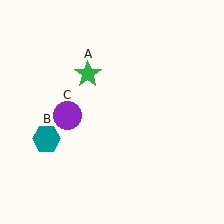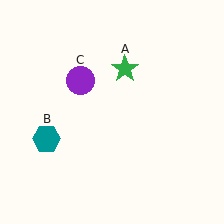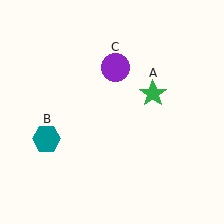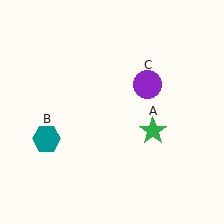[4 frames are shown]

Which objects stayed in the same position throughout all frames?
Teal hexagon (object B) remained stationary.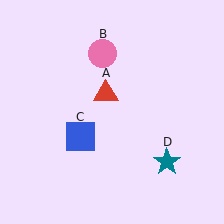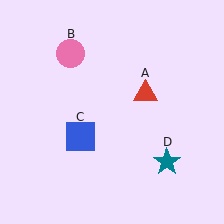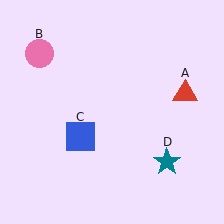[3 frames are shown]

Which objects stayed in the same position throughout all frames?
Blue square (object C) and teal star (object D) remained stationary.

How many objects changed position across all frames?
2 objects changed position: red triangle (object A), pink circle (object B).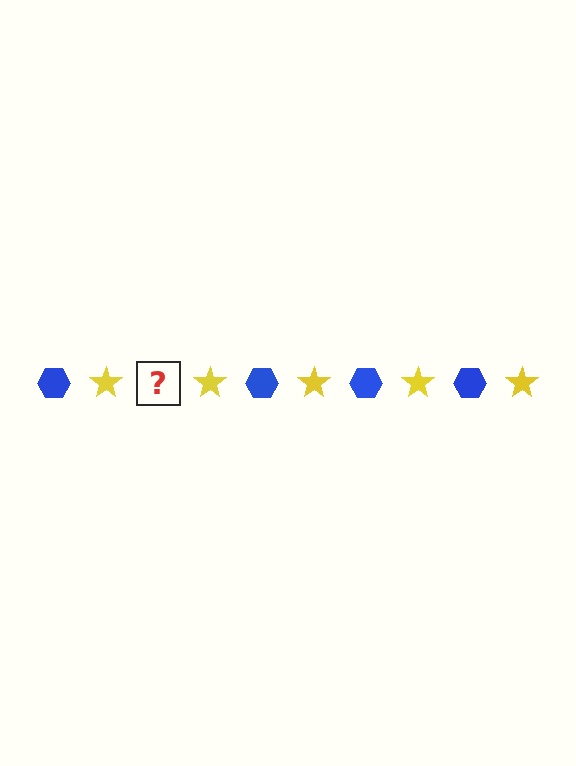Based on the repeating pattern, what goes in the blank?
The blank should be a blue hexagon.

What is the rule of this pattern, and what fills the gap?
The rule is that the pattern alternates between blue hexagon and yellow star. The gap should be filled with a blue hexagon.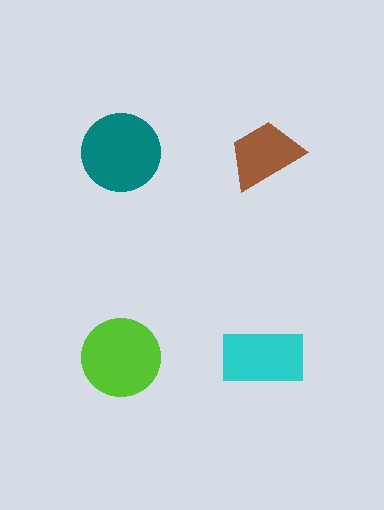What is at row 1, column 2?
A brown trapezoid.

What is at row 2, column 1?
A lime circle.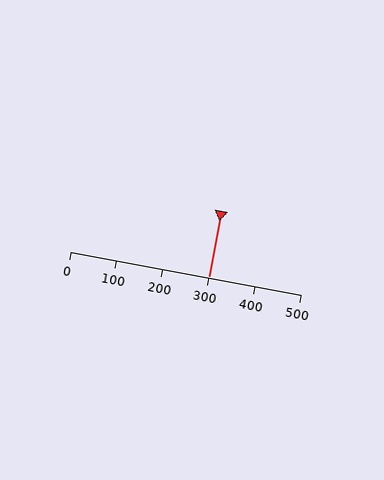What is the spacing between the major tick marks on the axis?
The major ticks are spaced 100 apart.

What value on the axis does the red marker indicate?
The marker indicates approximately 300.